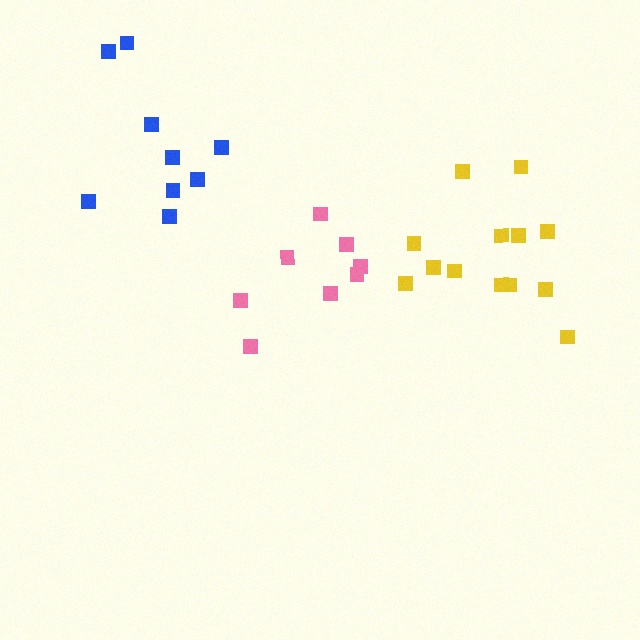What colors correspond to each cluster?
The clusters are colored: pink, yellow, blue.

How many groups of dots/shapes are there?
There are 3 groups.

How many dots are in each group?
Group 1: 8 dots, Group 2: 13 dots, Group 3: 9 dots (30 total).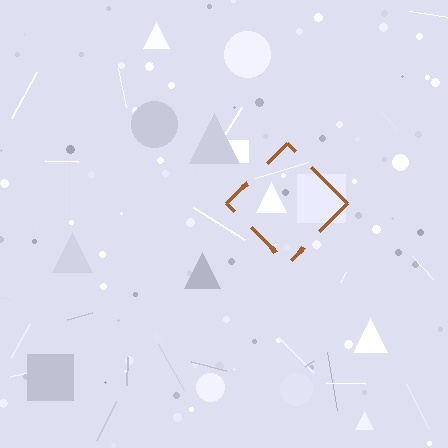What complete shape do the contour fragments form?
The contour fragments form a diamond.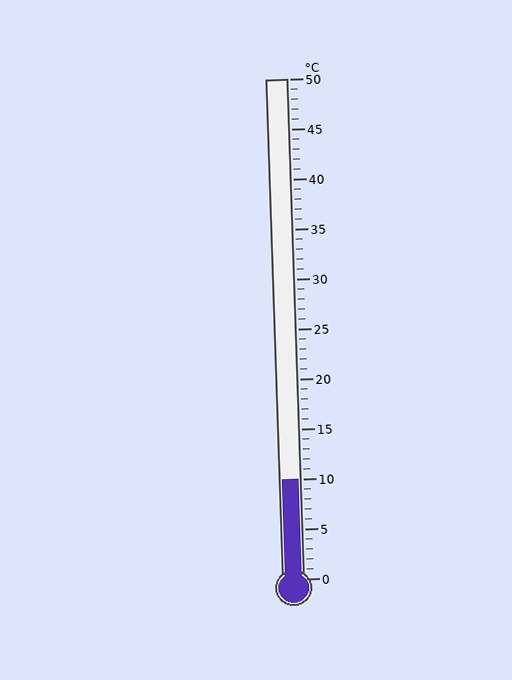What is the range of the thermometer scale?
The thermometer scale ranges from 0°C to 50°C.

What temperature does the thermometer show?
The thermometer shows approximately 10°C.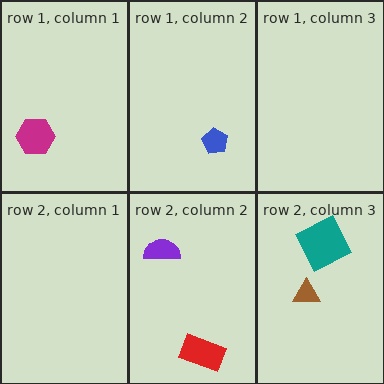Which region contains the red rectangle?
The row 2, column 2 region.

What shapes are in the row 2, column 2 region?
The purple semicircle, the red rectangle.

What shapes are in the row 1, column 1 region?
The magenta hexagon.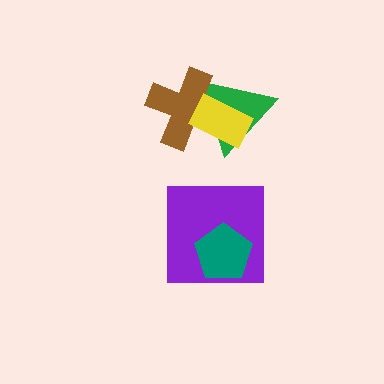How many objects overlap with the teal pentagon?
1 object overlaps with the teal pentagon.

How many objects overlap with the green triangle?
2 objects overlap with the green triangle.